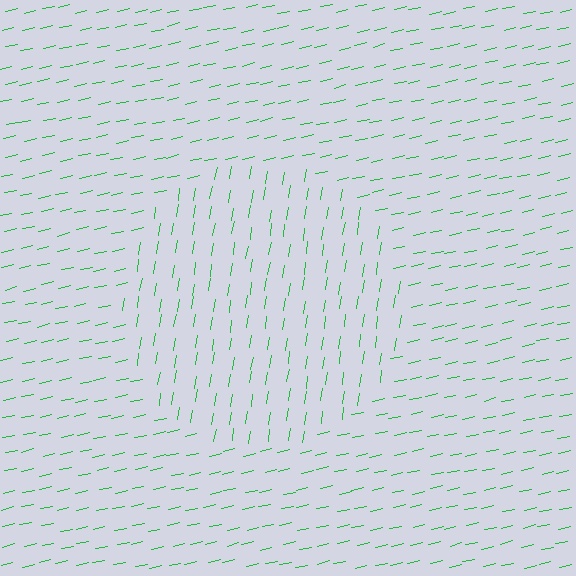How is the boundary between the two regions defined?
The boundary is defined purely by a change in line orientation (approximately 69 degrees difference). All lines are the same color and thickness.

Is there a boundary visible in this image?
Yes, there is a texture boundary formed by a change in line orientation.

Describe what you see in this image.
The image is filled with small green line segments. A circle region in the image has lines oriented differently from the surrounding lines, creating a visible texture boundary.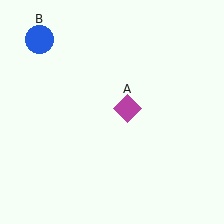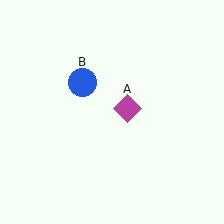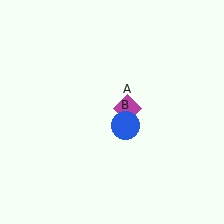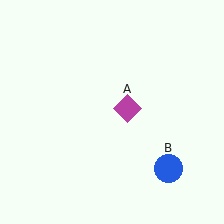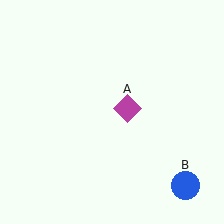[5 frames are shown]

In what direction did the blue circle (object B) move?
The blue circle (object B) moved down and to the right.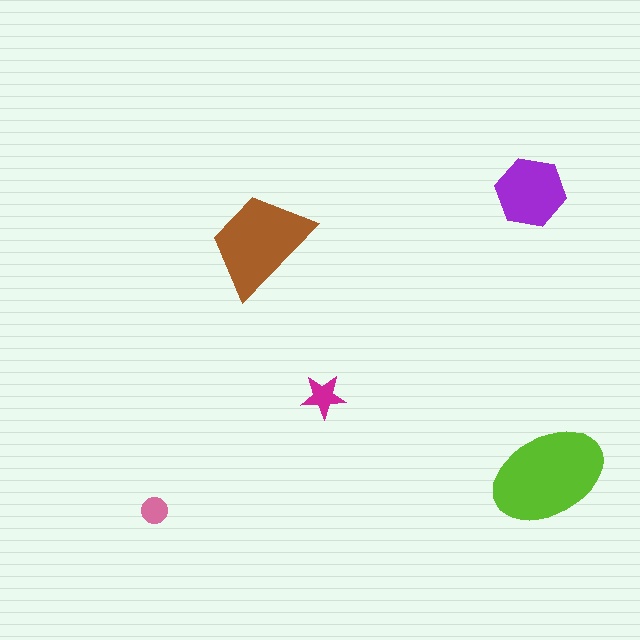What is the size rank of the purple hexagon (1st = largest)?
3rd.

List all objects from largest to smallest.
The lime ellipse, the brown trapezoid, the purple hexagon, the magenta star, the pink circle.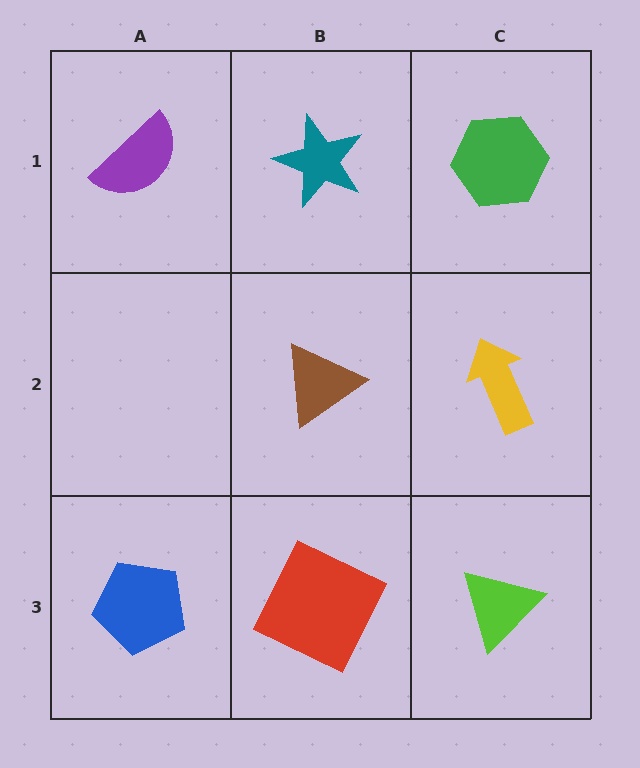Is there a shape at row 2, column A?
No, that cell is empty.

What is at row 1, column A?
A purple semicircle.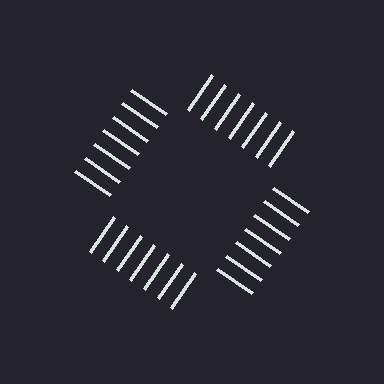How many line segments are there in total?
28 — 7 along each of the 4 edges.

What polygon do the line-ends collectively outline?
An illusory square — the line segments terminate on its edges but no continuous stroke is drawn.